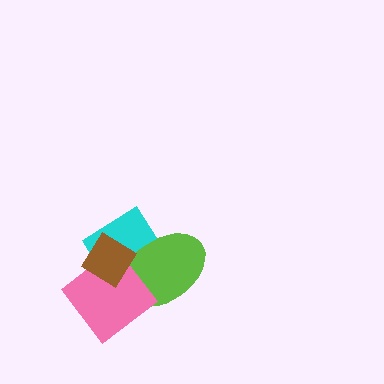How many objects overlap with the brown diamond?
3 objects overlap with the brown diamond.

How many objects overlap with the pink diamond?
3 objects overlap with the pink diamond.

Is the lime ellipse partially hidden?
Yes, it is partially covered by another shape.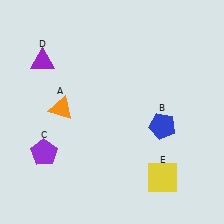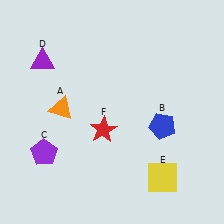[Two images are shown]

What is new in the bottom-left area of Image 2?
A red star (F) was added in the bottom-left area of Image 2.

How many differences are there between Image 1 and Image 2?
There is 1 difference between the two images.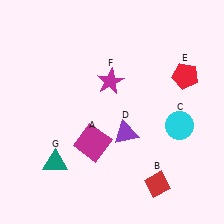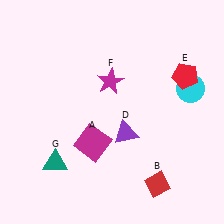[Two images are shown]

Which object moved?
The cyan circle (C) moved up.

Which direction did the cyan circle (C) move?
The cyan circle (C) moved up.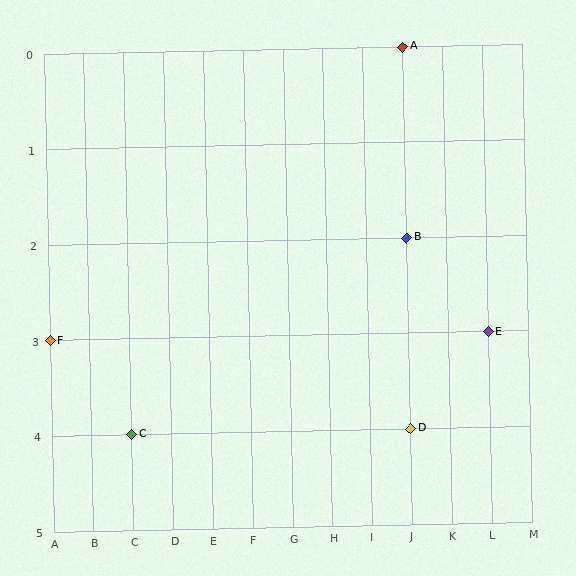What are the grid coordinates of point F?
Point F is at grid coordinates (A, 3).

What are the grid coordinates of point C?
Point C is at grid coordinates (C, 4).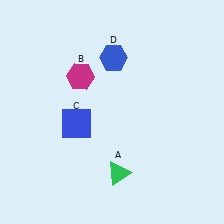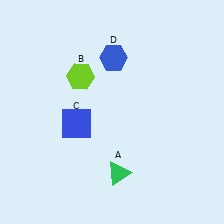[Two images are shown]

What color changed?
The hexagon (B) changed from magenta in Image 1 to lime in Image 2.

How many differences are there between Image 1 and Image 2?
There is 1 difference between the two images.